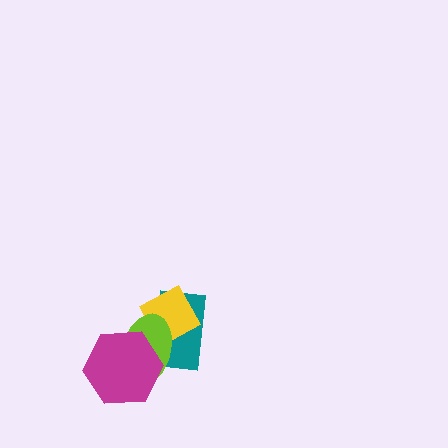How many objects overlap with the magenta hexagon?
2 objects overlap with the magenta hexagon.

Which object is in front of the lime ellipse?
The magenta hexagon is in front of the lime ellipse.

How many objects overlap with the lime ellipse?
3 objects overlap with the lime ellipse.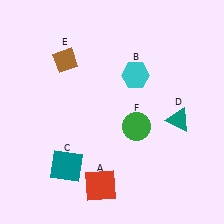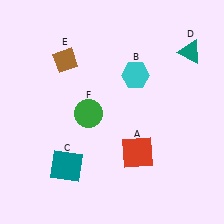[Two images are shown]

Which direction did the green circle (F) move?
The green circle (F) moved left.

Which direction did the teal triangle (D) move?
The teal triangle (D) moved up.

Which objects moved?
The objects that moved are: the red square (A), the teal triangle (D), the green circle (F).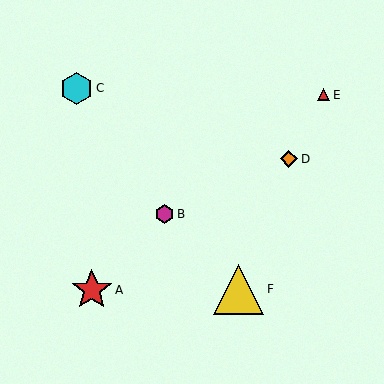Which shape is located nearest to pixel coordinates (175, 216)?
The magenta hexagon (labeled B) at (165, 214) is nearest to that location.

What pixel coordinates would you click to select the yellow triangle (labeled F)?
Click at (239, 289) to select the yellow triangle F.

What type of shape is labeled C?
Shape C is a cyan hexagon.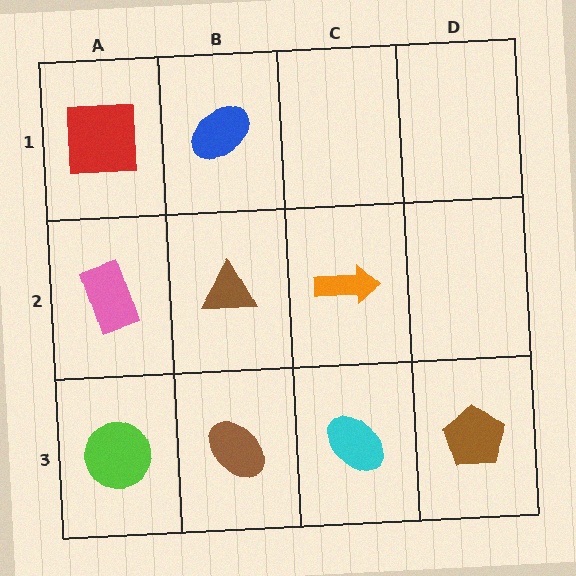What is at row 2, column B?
A brown triangle.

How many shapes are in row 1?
2 shapes.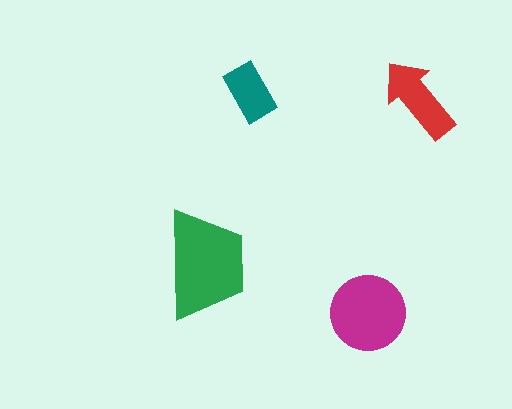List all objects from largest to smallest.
The green trapezoid, the magenta circle, the red arrow, the teal rectangle.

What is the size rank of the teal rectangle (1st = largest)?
4th.